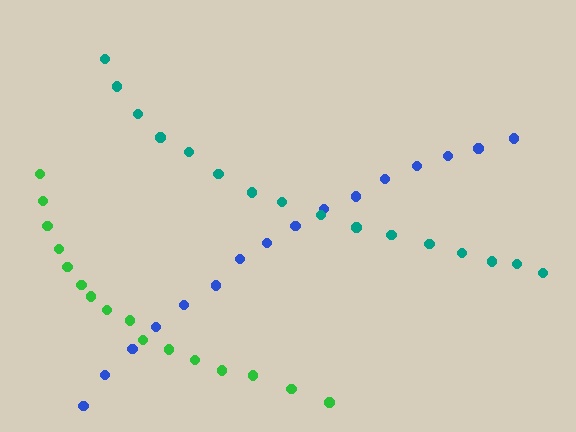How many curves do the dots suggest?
There are 3 distinct paths.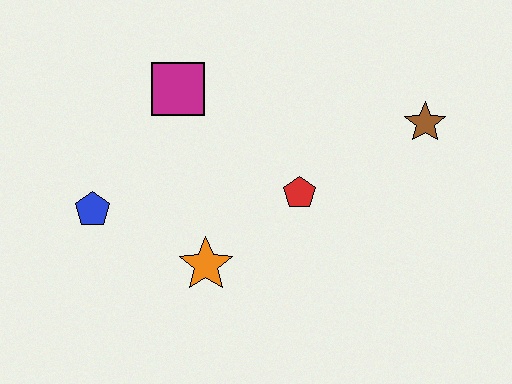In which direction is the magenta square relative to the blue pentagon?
The magenta square is above the blue pentagon.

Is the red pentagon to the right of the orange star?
Yes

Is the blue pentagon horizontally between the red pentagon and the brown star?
No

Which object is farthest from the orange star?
The brown star is farthest from the orange star.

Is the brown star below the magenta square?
Yes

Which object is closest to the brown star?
The red pentagon is closest to the brown star.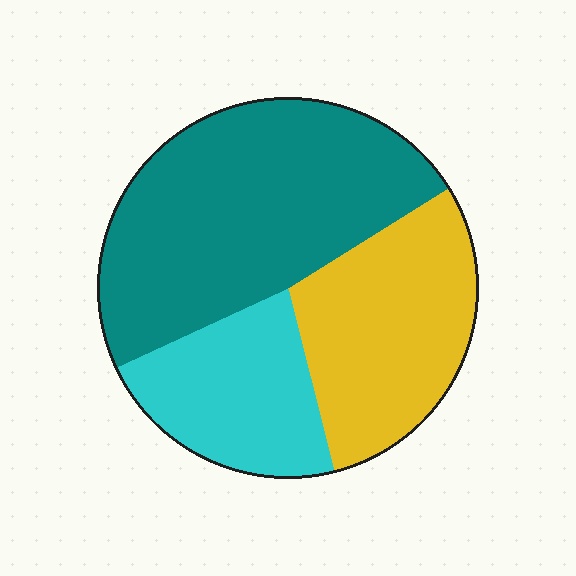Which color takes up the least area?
Cyan, at roughly 20%.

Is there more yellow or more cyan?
Yellow.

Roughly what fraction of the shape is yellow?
Yellow takes up between a sixth and a third of the shape.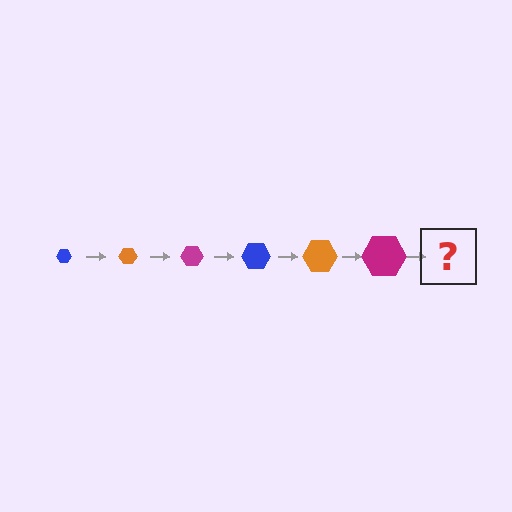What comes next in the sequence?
The next element should be a blue hexagon, larger than the previous one.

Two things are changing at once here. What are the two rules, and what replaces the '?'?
The two rules are that the hexagon grows larger each step and the color cycles through blue, orange, and magenta. The '?' should be a blue hexagon, larger than the previous one.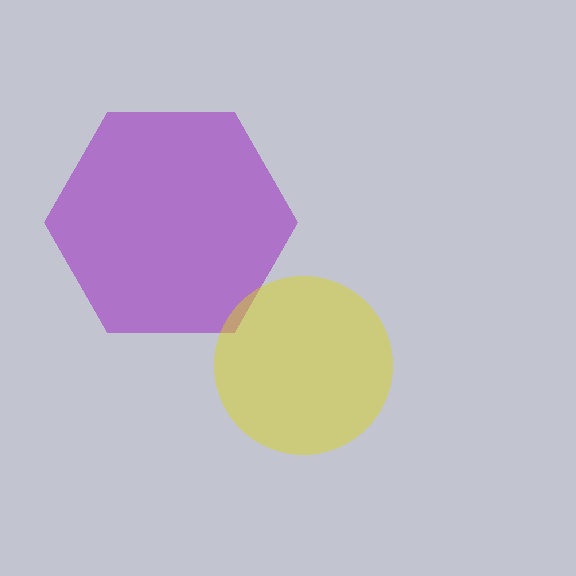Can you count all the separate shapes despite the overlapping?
Yes, there are 2 separate shapes.